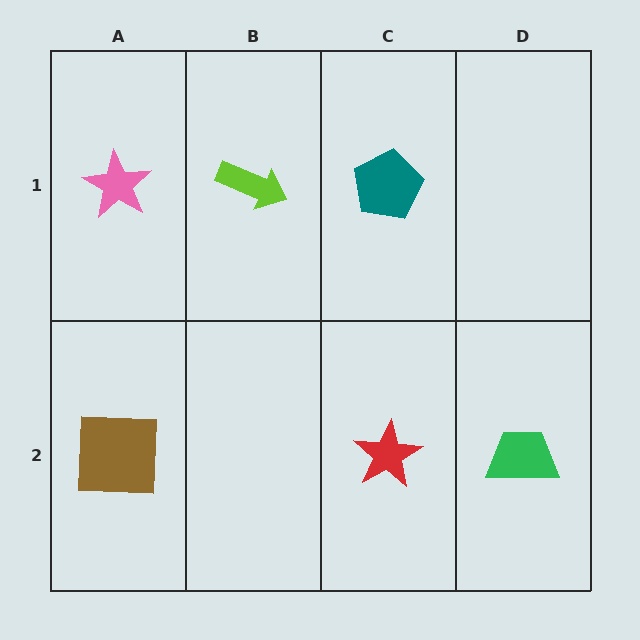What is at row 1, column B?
A lime arrow.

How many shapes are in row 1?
3 shapes.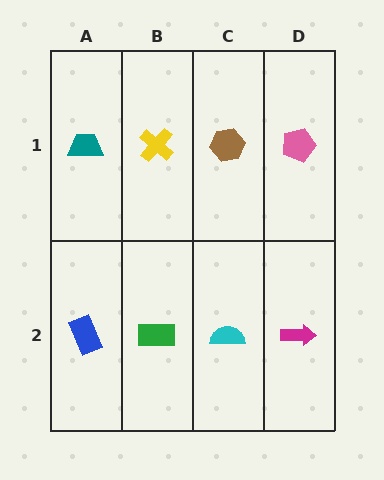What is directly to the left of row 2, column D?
A cyan semicircle.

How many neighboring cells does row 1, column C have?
3.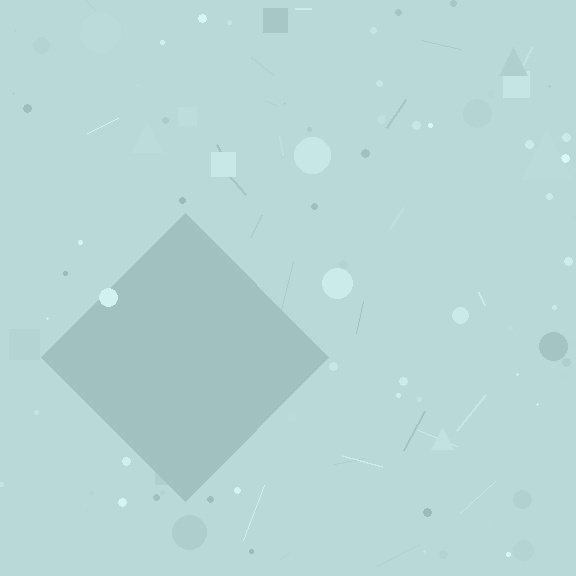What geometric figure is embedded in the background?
A diamond is embedded in the background.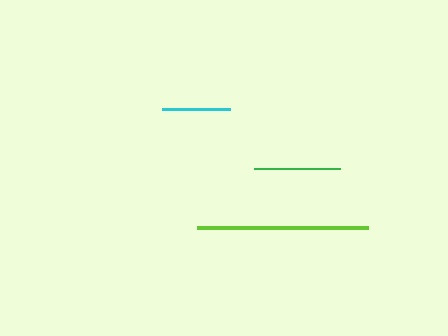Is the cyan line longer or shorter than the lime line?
The lime line is longer than the cyan line.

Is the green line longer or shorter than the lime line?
The lime line is longer than the green line.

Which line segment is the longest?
The lime line is the longest at approximately 171 pixels.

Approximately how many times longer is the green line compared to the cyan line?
The green line is approximately 1.3 times the length of the cyan line.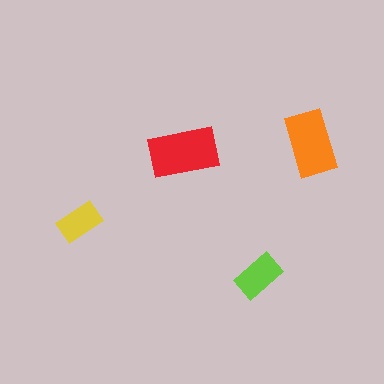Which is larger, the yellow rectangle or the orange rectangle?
The orange one.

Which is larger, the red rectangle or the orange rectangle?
The red one.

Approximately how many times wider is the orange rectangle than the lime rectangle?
About 1.5 times wider.